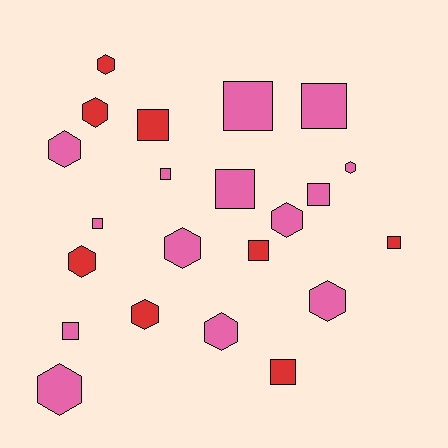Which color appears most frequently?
Pink, with 14 objects.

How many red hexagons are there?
There are 4 red hexagons.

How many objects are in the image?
There are 22 objects.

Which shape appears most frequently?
Hexagon, with 11 objects.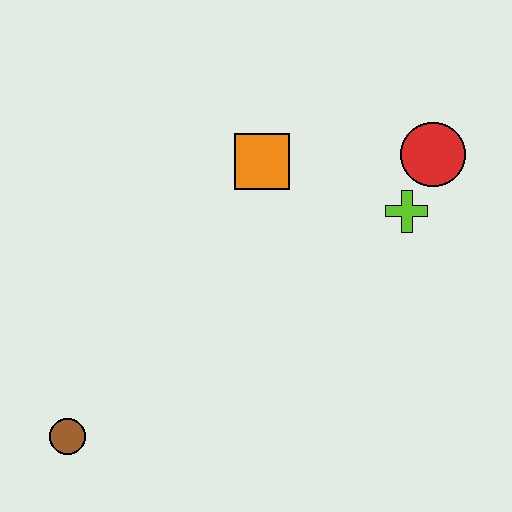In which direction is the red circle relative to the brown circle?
The red circle is to the right of the brown circle.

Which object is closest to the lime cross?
The red circle is closest to the lime cross.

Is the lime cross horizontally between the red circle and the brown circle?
Yes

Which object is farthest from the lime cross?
The brown circle is farthest from the lime cross.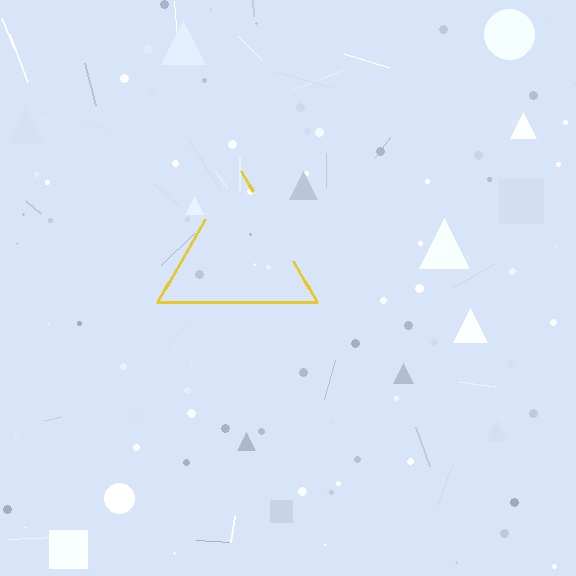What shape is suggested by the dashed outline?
The dashed outline suggests a triangle.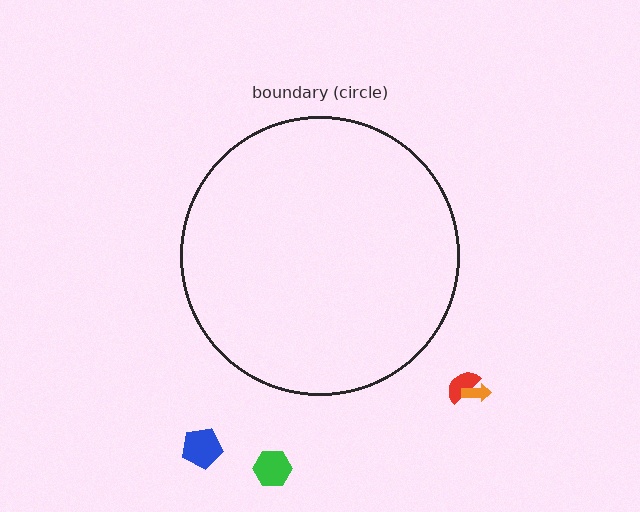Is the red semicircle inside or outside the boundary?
Outside.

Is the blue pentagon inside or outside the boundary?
Outside.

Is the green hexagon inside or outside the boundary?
Outside.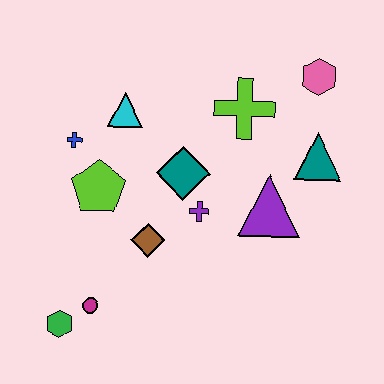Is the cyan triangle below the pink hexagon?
Yes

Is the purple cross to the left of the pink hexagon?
Yes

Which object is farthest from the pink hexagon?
The green hexagon is farthest from the pink hexagon.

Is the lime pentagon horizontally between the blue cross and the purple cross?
Yes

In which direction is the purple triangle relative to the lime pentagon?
The purple triangle is to the right of the lime pentagon.